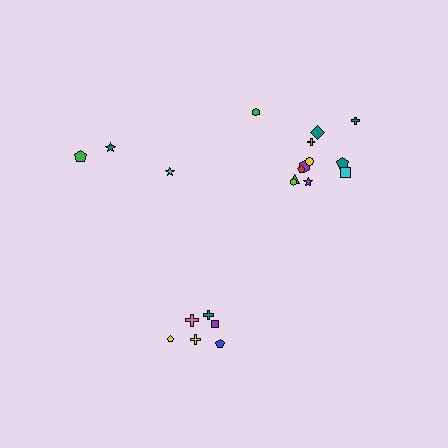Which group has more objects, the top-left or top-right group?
The top-right group.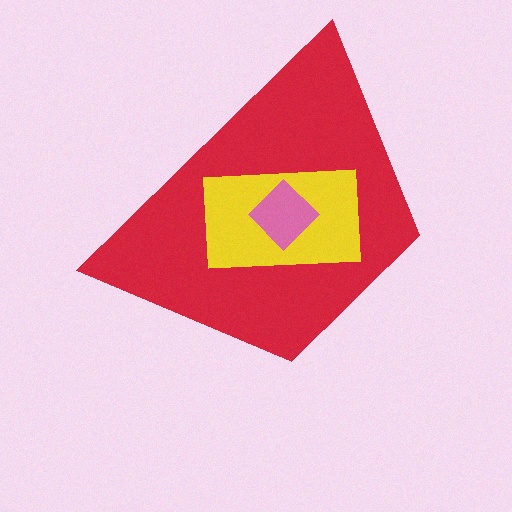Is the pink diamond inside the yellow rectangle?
Yes.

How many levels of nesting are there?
3.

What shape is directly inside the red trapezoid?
The yellow rectangle.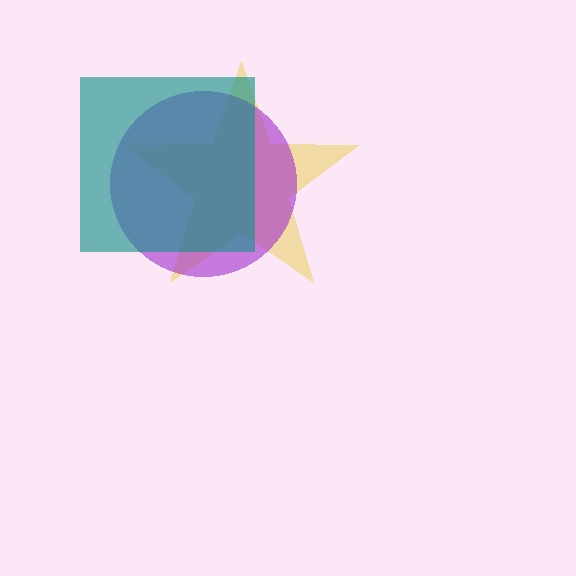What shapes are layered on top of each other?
The layered shapes are: a yellow star, a purple circle, a teal square.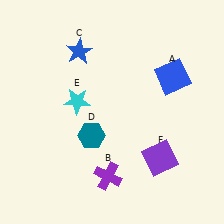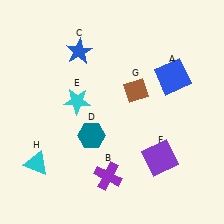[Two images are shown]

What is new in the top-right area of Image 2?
A brown diamond (G) was added in the top-right area of Image 2.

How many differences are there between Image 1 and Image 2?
There are 2 differences between the two images.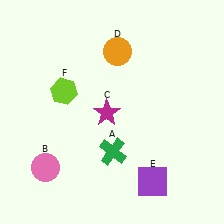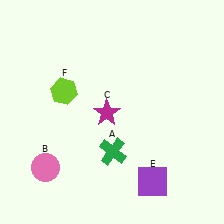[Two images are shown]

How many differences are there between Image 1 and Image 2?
There is 1 difference between the two images.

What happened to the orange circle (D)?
The orange circle (D) was removed in Image 2. It was in the top-right area of Image 1.